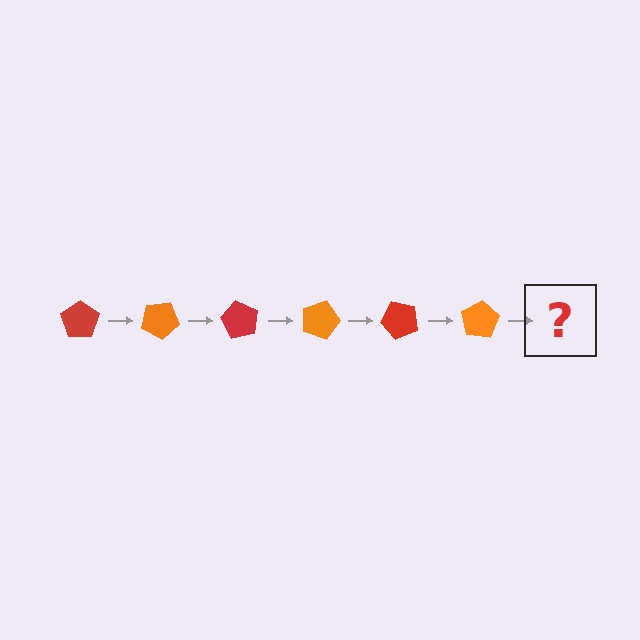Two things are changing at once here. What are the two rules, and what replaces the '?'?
The two rules are that it rotates 30 degrees each step and the color cycles through red and orange. The '?' should be a red pentagon, rotated 180 degrees from the start.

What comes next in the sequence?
The next element should be a red pentagon, rotated 180 degrees from the start.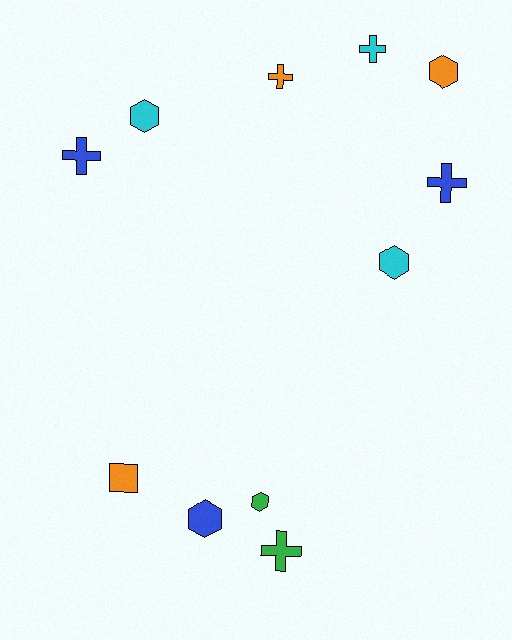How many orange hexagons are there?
There is 1 orange hexagon.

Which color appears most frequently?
Orange, with 3 objects.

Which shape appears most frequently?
Hexagon, with 5 objects.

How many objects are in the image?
There are 11 objects.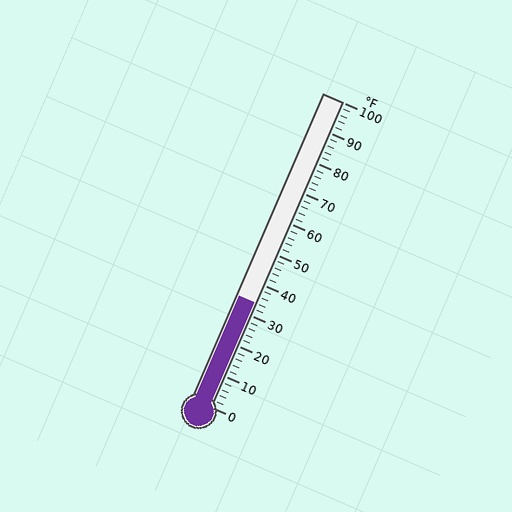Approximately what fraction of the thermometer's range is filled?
The thermometer is filled to approximately 35% of its range.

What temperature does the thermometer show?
The thermometer shows approximately 34°F.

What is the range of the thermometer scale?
The thermometer scale ranges from 0°F to 100°F.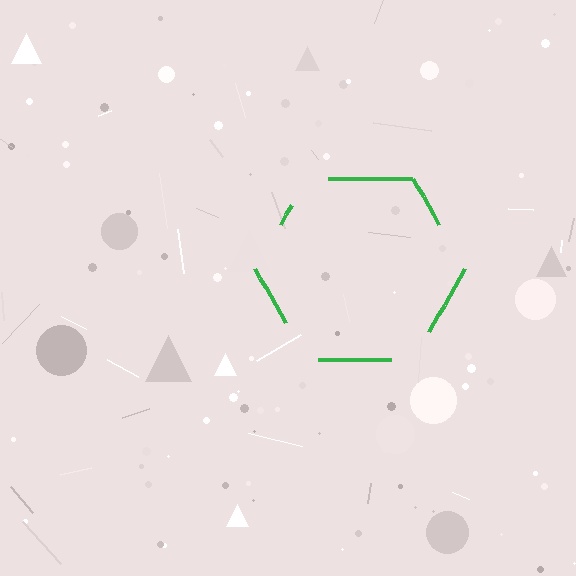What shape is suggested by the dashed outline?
The dashed outline suggests a hexagon.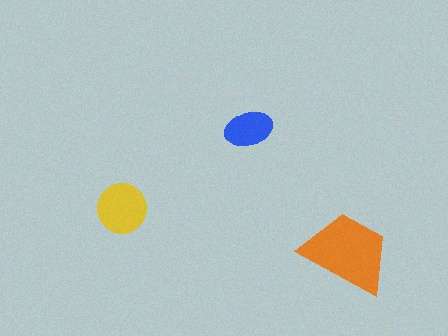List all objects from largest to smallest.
The orange trapezoid, the yellow circle, the blue ellipse.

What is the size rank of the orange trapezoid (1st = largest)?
1st.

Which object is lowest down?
The orange trapezoid is bottommost.